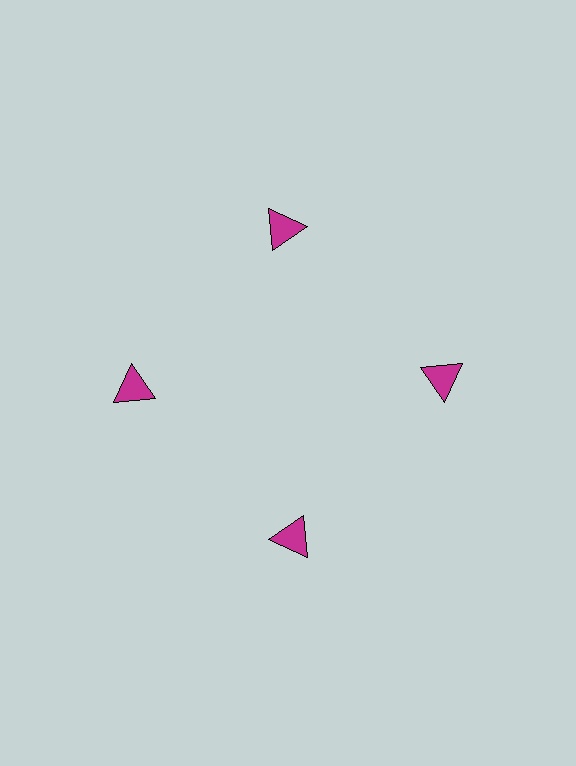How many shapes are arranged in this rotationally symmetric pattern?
There are 4 shapes, arranged in 4 groups of 1.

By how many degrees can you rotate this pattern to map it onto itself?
The pattern maps onto itself every 90 degrees of rotation.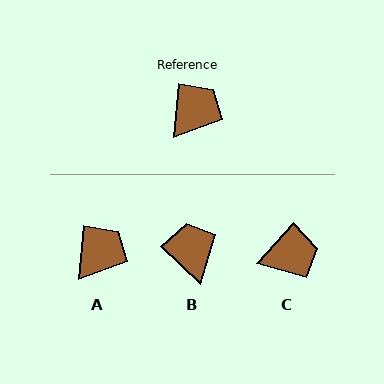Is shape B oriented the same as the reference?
No, it is off by about 52 degrees.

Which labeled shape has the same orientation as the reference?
A.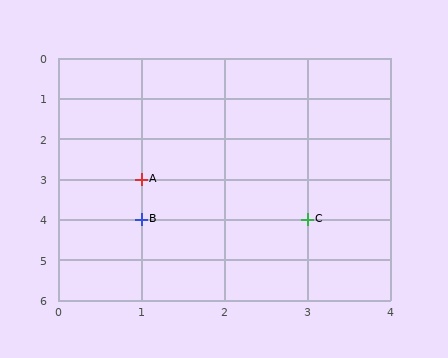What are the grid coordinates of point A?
Point A is at grid coordinates (1, 3).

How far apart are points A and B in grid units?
Points A and B are 1 row apart.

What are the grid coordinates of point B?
Point B is at grid coordinates (1, 4).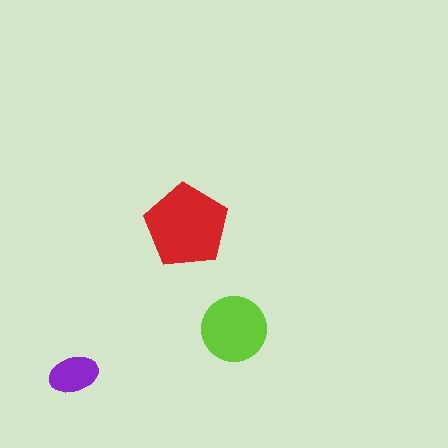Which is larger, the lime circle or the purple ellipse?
The lime circle.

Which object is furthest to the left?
The purple ellipse is leftmost.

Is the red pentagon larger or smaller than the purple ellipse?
Larger.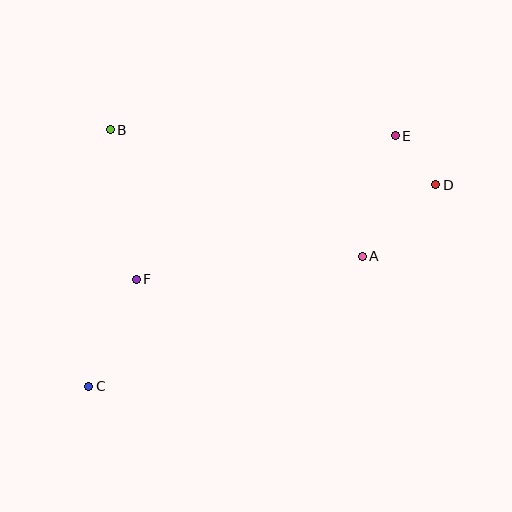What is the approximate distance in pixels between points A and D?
The distance between A and D is approximately 103 pixels.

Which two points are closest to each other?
Points D and E are closest to each other.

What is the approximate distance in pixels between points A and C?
The distance between A and C is approximately 303 pixels.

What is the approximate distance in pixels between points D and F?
The distance between D and F is approximately 314 pixels.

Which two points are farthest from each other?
Points C and D are farthest from each other.